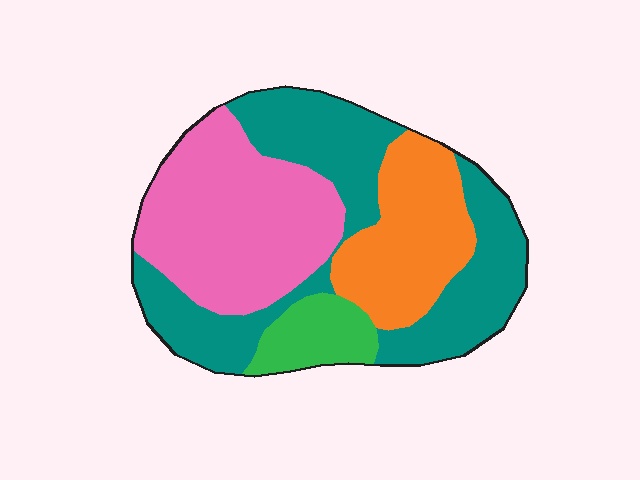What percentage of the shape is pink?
Pink takes up about one third (1/3) of the shape.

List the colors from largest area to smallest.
From largest to smallest: teal, pink, orange, green.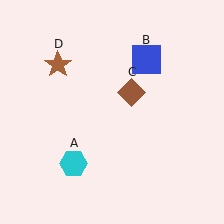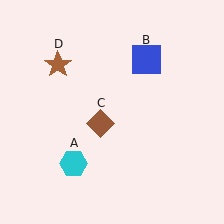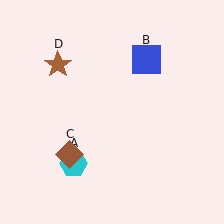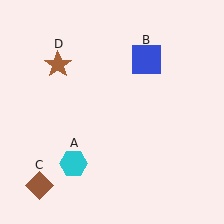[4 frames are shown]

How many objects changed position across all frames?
1 object changed position: brown diamond (object C).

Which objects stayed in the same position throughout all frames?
Cyan hexagon (object A) and blue square (object B) and brown star (object D) remained stationary.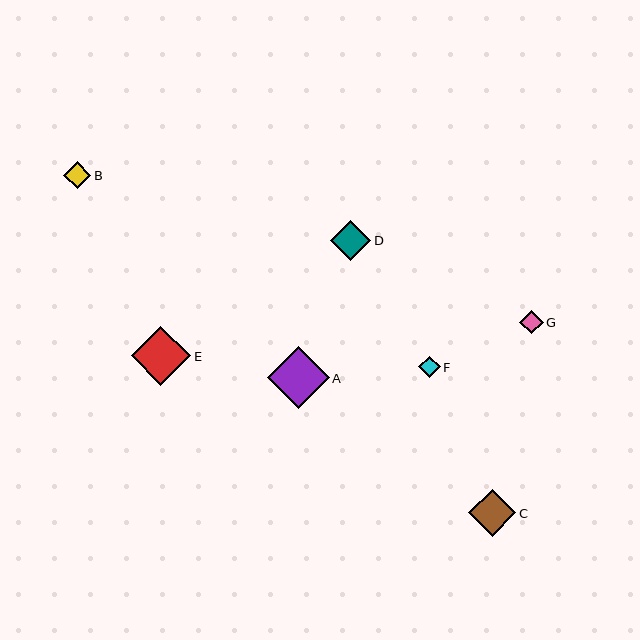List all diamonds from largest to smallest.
From largest to smallest: A, E, C, D, B, G, F.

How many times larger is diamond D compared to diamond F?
Diamond D is approximately 1.9 times the size of diamond F.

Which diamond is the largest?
Diamond A is the largest with a size of approximately 61 pixels.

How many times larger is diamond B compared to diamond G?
Diamond B is approximately 1.2 times the size of diamond G.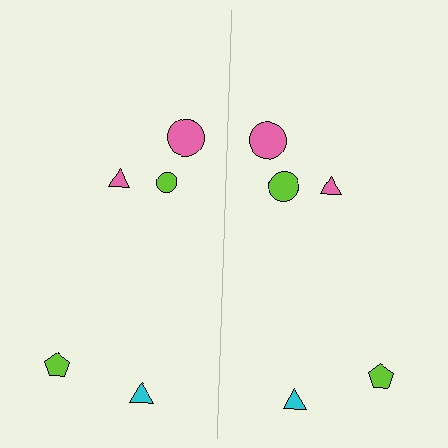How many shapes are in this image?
There are 10 shapes in this image.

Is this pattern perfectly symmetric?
No, the pattern is not perfectly symmetric. The lime circle on the right side has a different size than its mirror counterpart.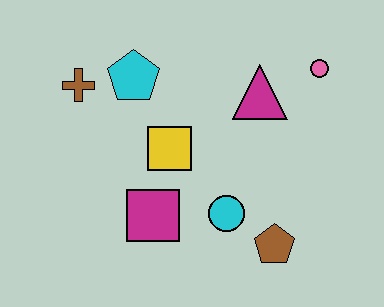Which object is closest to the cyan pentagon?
The brown cross is closest to the cyan pentagon.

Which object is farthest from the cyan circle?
The brown cross is farthest from the cyan circle.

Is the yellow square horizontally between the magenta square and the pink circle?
Yes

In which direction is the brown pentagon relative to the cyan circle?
The brown pentagon is to the right of the cyan circle.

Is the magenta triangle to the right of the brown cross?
Yes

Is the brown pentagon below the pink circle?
Yes